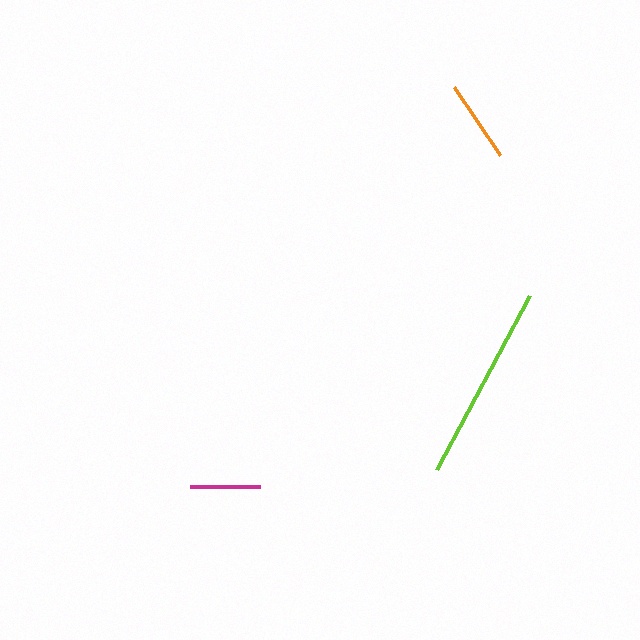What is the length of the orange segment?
The orange segment is approximately 82 pixels long.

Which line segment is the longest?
The lime line is the longest at approximately 198 pixels.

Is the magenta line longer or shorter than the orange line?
The orange line is longer than the magenta line.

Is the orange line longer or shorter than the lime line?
The lime line is longer than the orange line.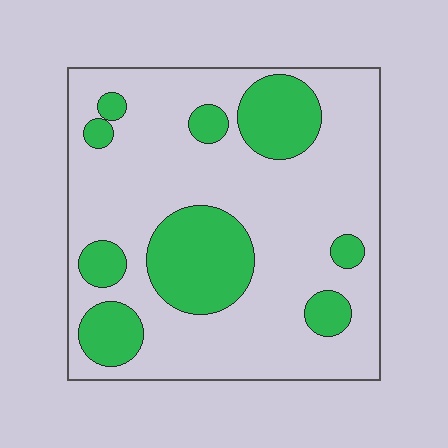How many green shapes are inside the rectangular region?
9.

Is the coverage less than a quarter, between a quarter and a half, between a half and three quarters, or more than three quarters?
Between a quarter and a half.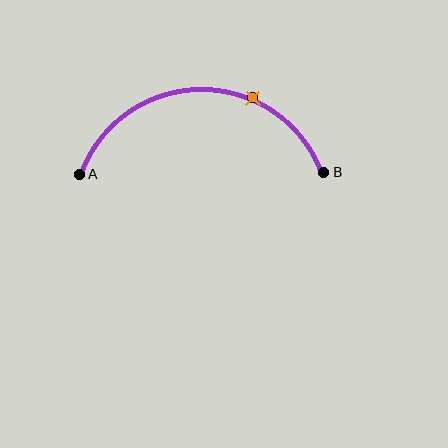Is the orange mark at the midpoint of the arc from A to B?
No. The orange mark lies on the arc but is closer to endpoint B. The arc midpoint would be at the point on the curve equidistant along the arc from both A and B.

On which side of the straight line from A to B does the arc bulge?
The arc bulges above the straight line connecting A and B.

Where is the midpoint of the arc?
The arc midpoint is the point on the curve farthest from the straight line joining A and B. It sits above that line.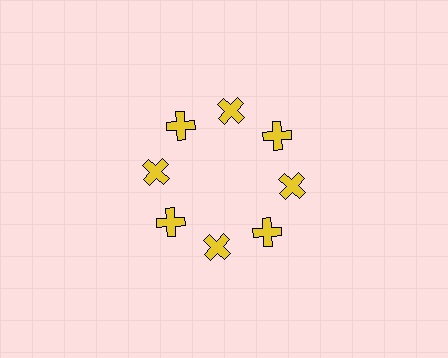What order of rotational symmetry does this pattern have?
This pattern has 8-fold rotational symmetry.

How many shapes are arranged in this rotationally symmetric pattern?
There are 8 shapes, arranged in 8 groups of 1.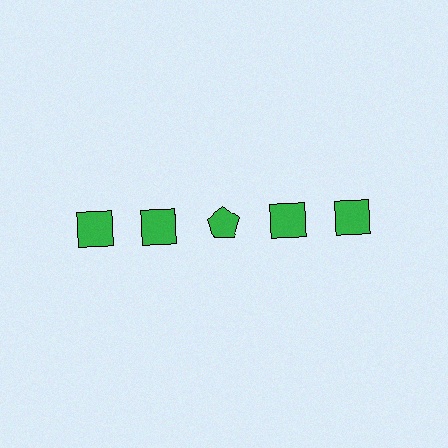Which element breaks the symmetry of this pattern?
The green pentagon in the top row, center column breaks the symmetry. All other shapes are green squares.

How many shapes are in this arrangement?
There are 5 shapes arranged in a grid pattern.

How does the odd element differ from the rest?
It has a different shape: pentagon instead of square.